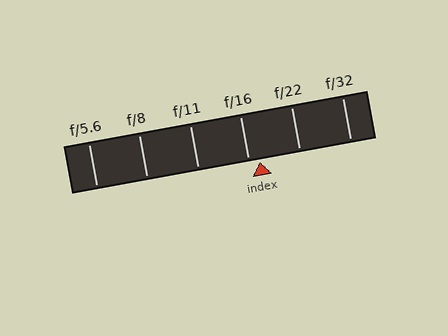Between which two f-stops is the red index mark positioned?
The index mark is between f/16 and f/22.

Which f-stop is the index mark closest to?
The index mark is closest to f/16.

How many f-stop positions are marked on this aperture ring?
There are 6 f-stop positions marked.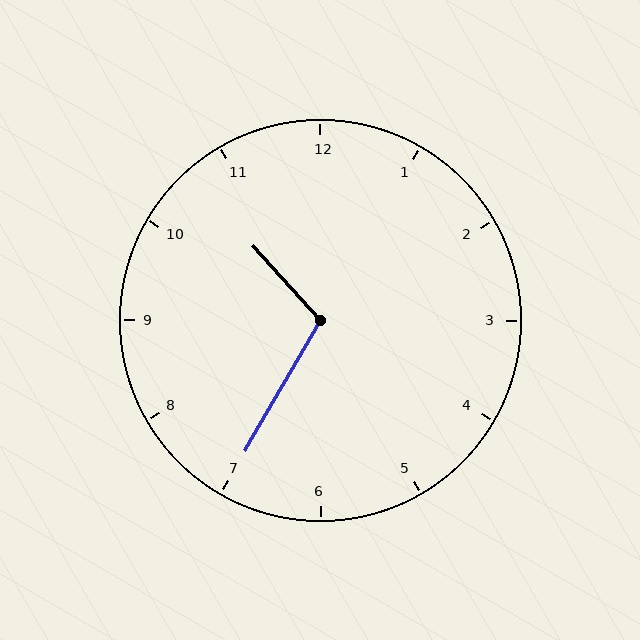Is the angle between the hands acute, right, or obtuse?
It is obtuse.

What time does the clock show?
10:35.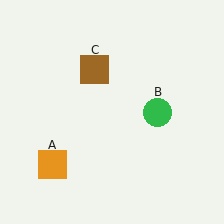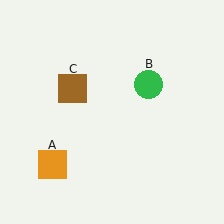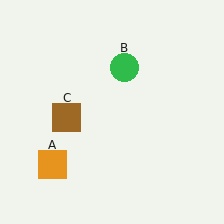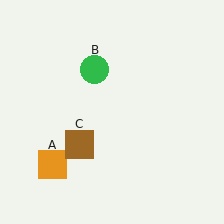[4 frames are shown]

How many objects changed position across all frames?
2 objects changed position: green circle (object B), brown square (object C).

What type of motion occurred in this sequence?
The green circle (object B), brown square (object C) rotated counterclockwise around the center of the scene.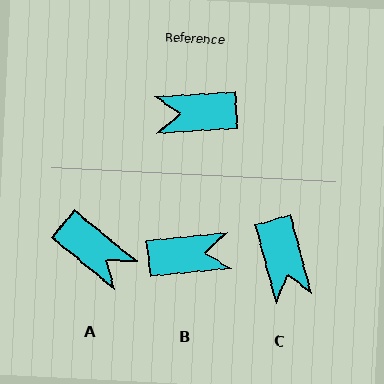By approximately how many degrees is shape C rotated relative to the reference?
Approximately 101 degrees counter-clockwise.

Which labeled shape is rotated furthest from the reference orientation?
B, about 178 degrees away.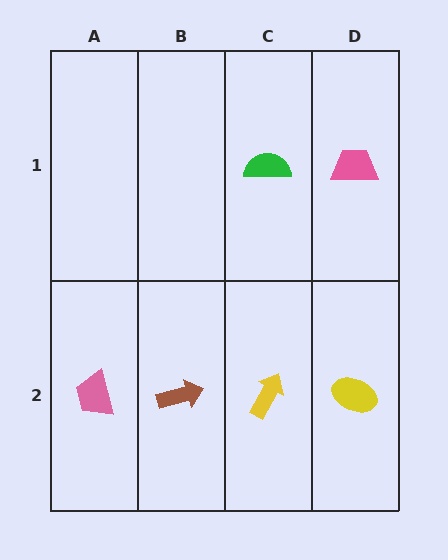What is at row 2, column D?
A yellow ellipse.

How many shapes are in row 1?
2 shapes.